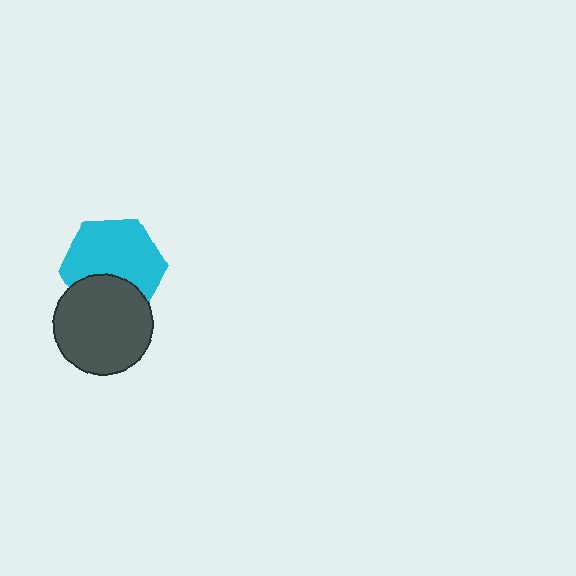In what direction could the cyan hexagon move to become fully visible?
The cyan hexagon could move up. That would shift it out from behind the dark gray circle entirely.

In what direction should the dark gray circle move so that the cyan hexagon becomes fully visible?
The dark gray circle should move down. That is the shortest direction to clear the overlap and leave the cyan hexagon fully visible.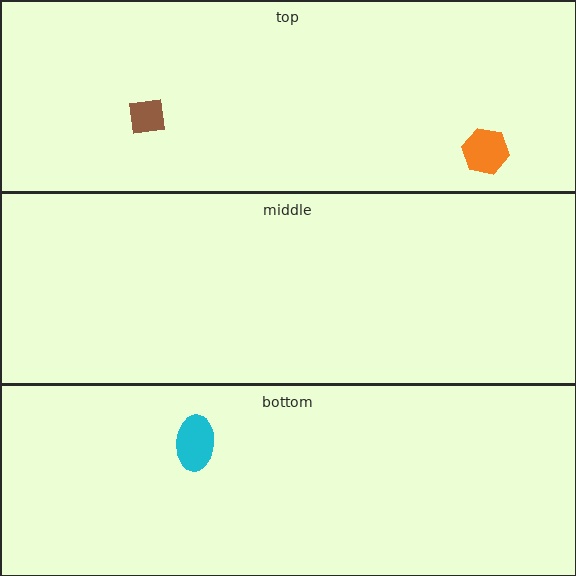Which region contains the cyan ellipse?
The bottom region.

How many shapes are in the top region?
2.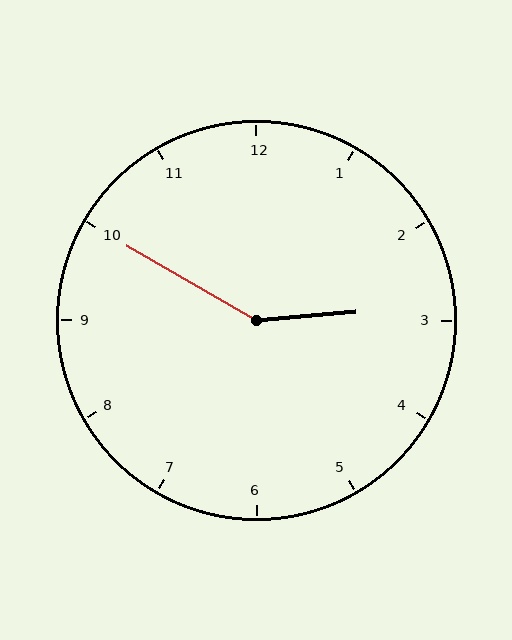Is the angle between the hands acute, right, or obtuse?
It is obtuse.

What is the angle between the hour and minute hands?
Approximately 145 degrees.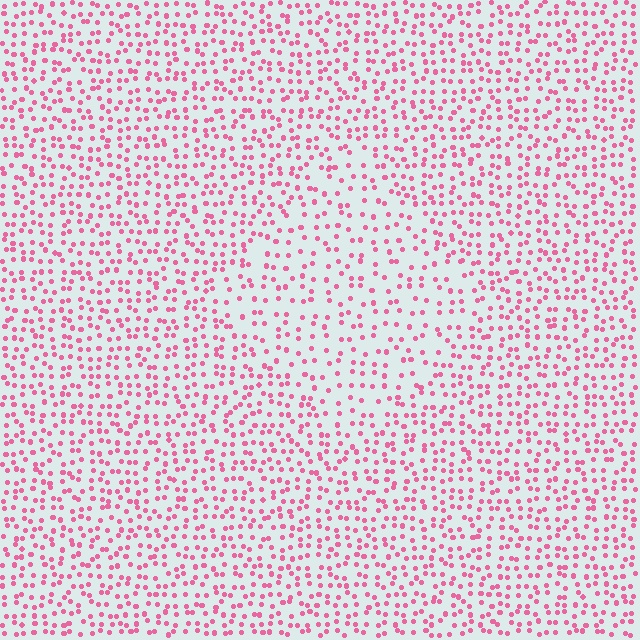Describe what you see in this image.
The image contains small pink elements arranged at two different densities. A diamond-shaped region is visible where the elements are less densely packed than the surrounding area.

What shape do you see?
I see a diamond.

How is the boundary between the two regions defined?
The boundary is defined by a change in element density (approximately 1.7x ratio). All elements are the same color, size, and shape.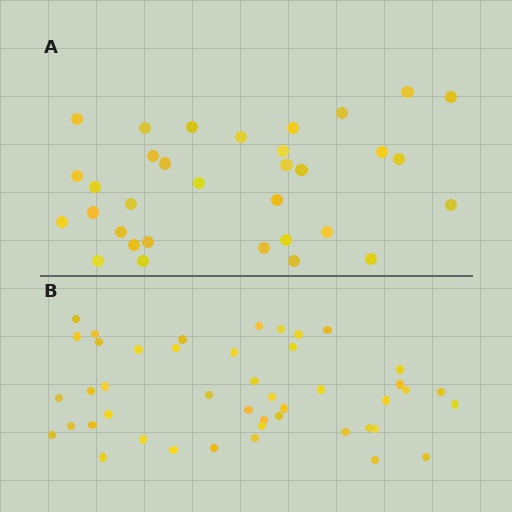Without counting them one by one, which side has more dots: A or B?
Region B (the bottom region) has more dots.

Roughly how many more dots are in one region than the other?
Region B has roughly 12 or so more dots than region A.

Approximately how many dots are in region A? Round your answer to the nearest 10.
About 30 dots. (The exact count is 33, which rounds to 30.)